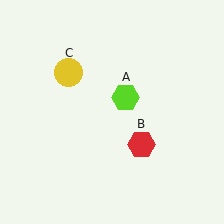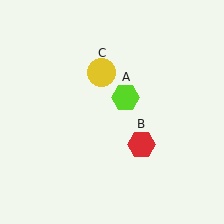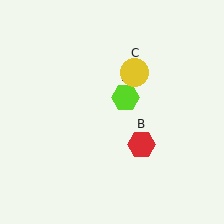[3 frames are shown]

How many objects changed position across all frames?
1 object changed position: yellow circle (object C).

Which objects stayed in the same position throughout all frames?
Lime hexagon (object A) and red hexagon (object B) remained stationary.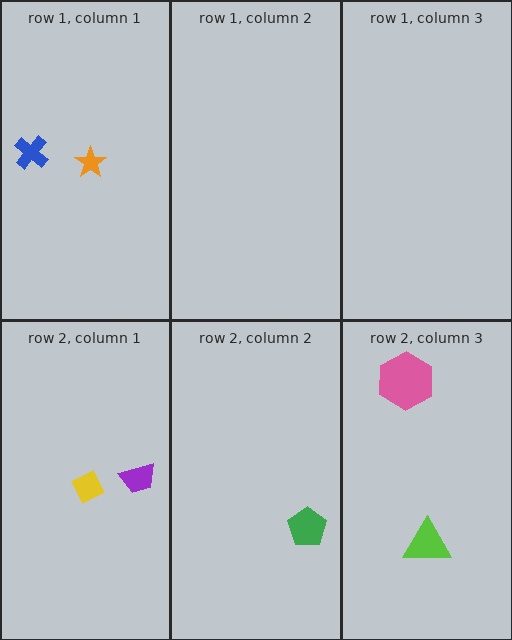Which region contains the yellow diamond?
The row 2, column 1 region.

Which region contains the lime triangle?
The row 2, column 3 region.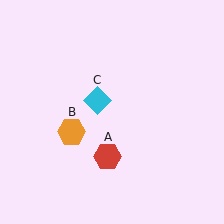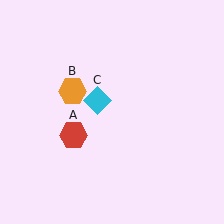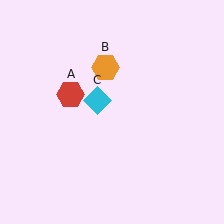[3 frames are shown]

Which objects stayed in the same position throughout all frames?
Cyan diamond (object C) remained stationary.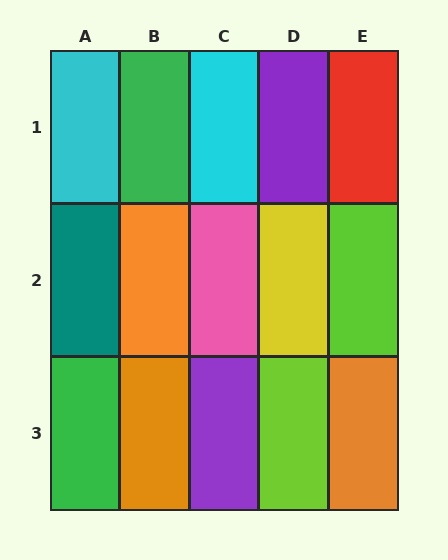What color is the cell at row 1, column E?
Red.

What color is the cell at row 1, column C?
Cyan.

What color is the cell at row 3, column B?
Orange.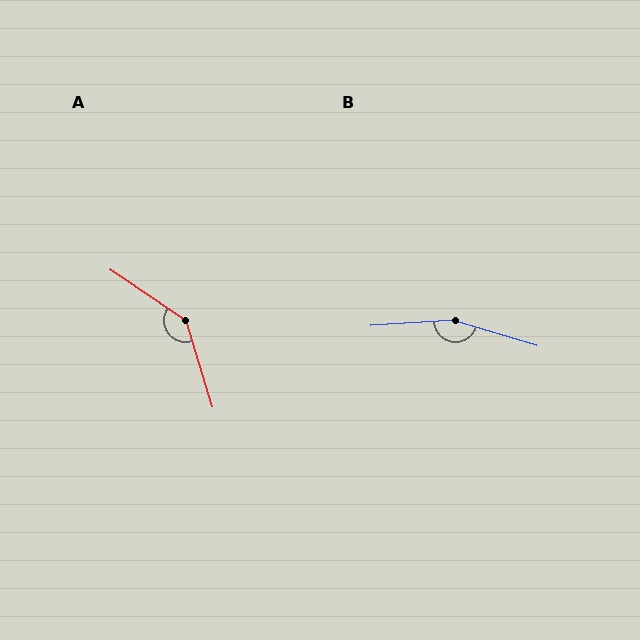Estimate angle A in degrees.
Approximately 141 degrees.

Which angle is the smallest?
A, at approximately 141 degrees.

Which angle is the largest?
B, at approximately 159 degrees.